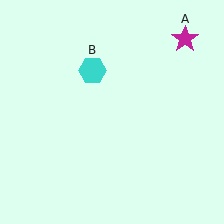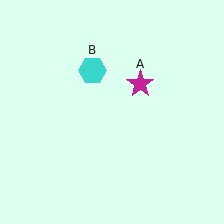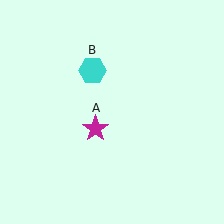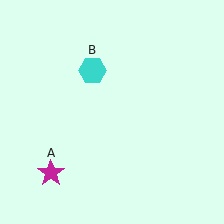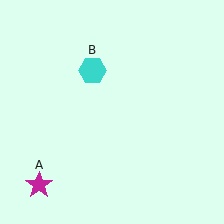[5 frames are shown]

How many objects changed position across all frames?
1 object changed position: magenta star (object A).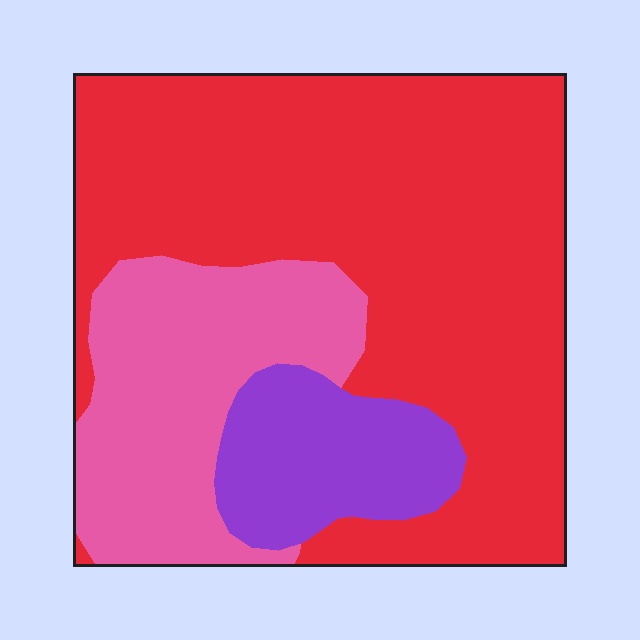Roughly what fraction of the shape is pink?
Pink covers roughly 25% of the shape.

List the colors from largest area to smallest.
From largest to smallest: red, pink, purple.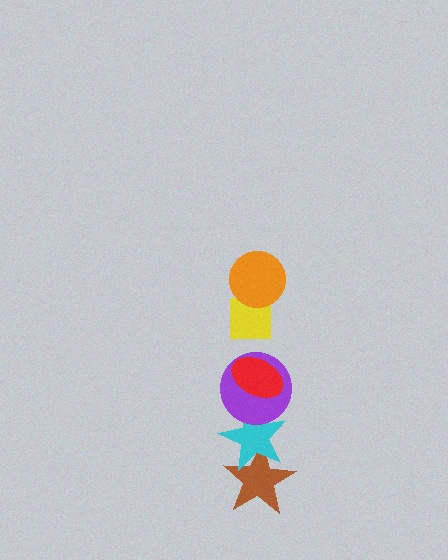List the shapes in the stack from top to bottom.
From top to bottom: the orange circle, the yellow square, the red ellipse, the purple circle, the cyan star, the brown star.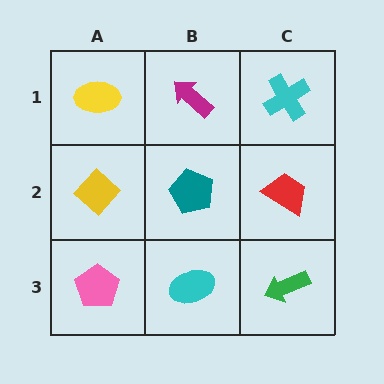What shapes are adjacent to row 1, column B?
A teal pentagon (row 2, column B), a yellow ellipse (row 1, column A), a cyan cross (row 1, column C).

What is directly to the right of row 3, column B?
A green arrow.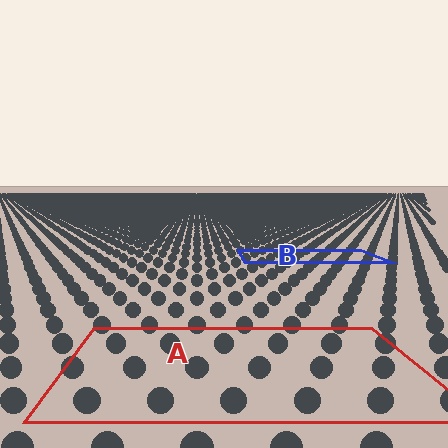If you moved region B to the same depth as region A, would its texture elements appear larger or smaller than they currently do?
They would appear larger. At a closer depth, the same texture elements are projected at a bigger on-screen size.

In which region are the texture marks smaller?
The texture marks are smaller in region B, because it is farther away.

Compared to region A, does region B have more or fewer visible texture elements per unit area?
Region B has more texture elements per unit area — they are packed more densely because it is farther away.